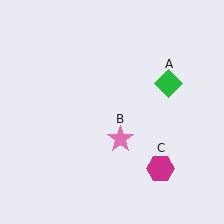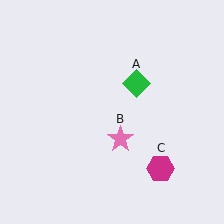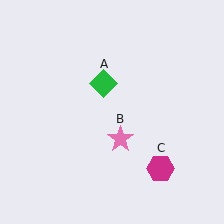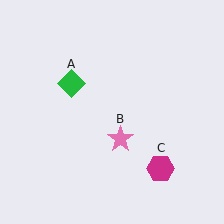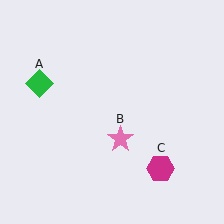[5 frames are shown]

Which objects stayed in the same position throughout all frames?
Pink star (object B) and magenta hexagon (object C) remained stationary.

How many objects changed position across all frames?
1 object changed position: green diamond (object A).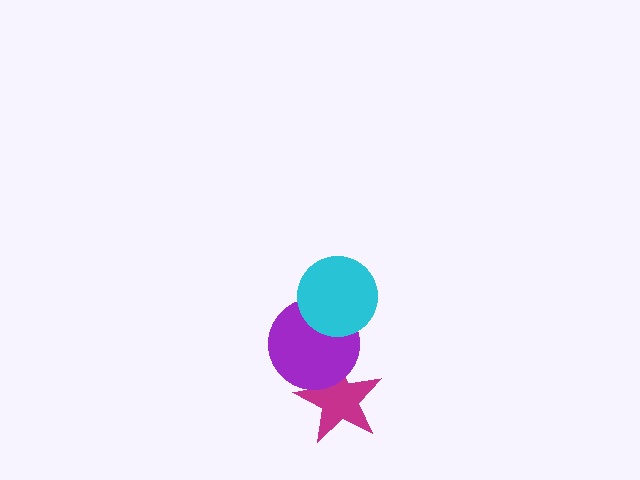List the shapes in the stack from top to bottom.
From top to bottom: the cyan circle, the purple circle, the magenta star.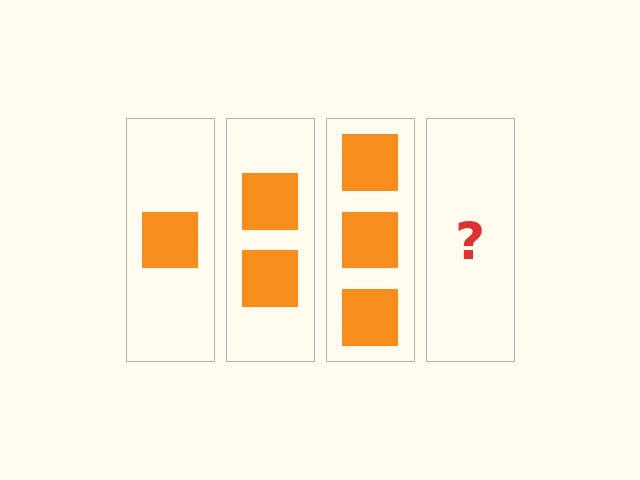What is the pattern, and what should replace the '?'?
The pattern is that each step adds one more square. The '?' should be 4 squares.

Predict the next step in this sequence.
The next step is 4 squares.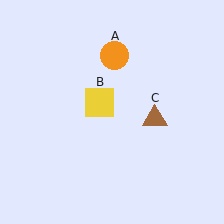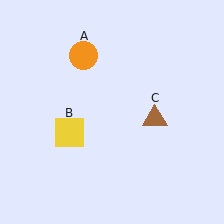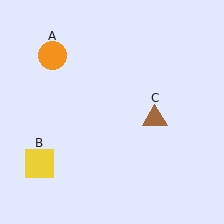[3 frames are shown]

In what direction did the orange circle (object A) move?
The orange circle (object A) moved left.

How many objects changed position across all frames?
2 objects changed position: orange circle (object A), yellow square (object B).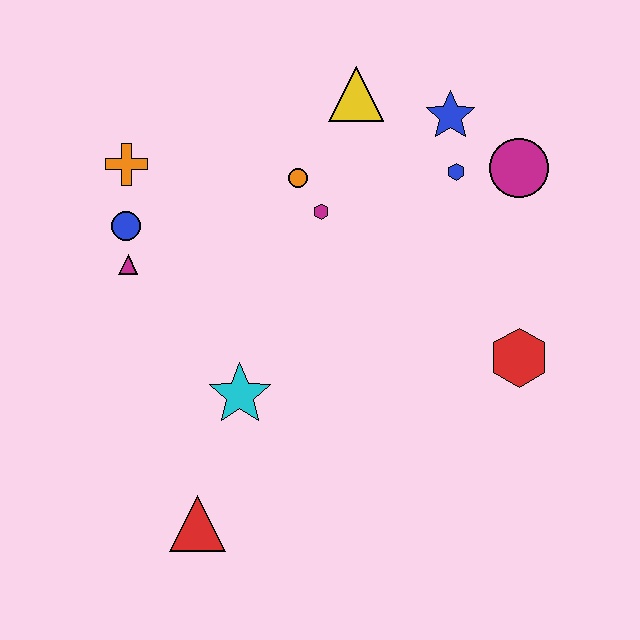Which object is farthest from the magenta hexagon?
The red triangle is farthest from the magenta hexagon.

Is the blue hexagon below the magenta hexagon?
No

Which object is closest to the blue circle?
The magenta triangle is closest to the blue circle.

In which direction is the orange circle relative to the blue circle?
The orange circle is to the right of the blue circle.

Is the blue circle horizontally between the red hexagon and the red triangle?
No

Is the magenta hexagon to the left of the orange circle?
No